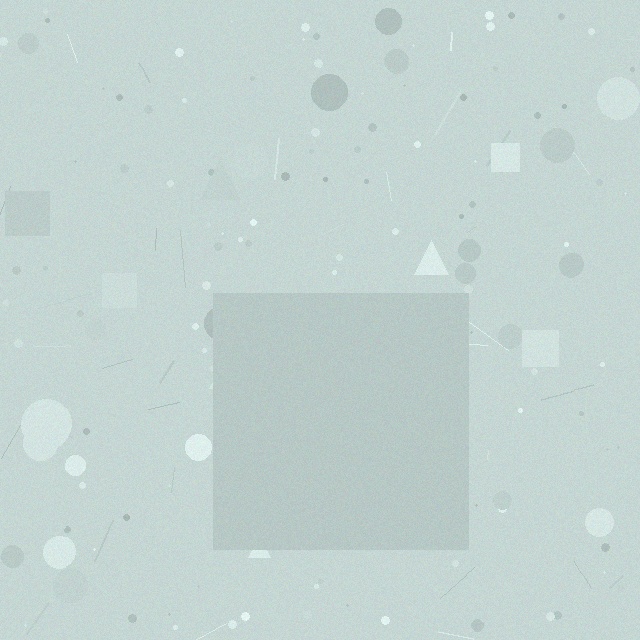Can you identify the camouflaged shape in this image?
The camouflaged shape is a square.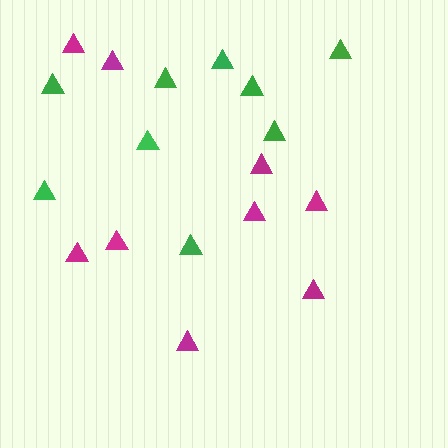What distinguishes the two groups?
There are 2 groups: one group of magenta triangles (9) and one group of green triangles (9).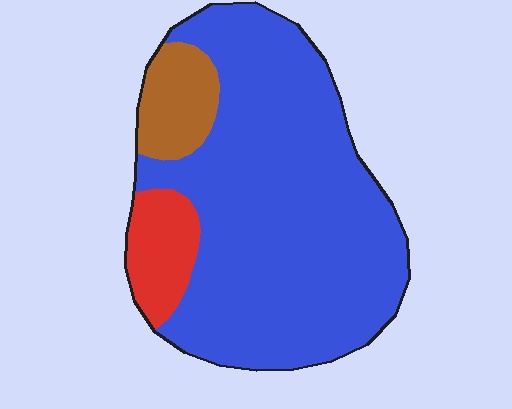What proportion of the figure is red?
Red takes up less than a quarter of the figure.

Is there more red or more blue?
Blue.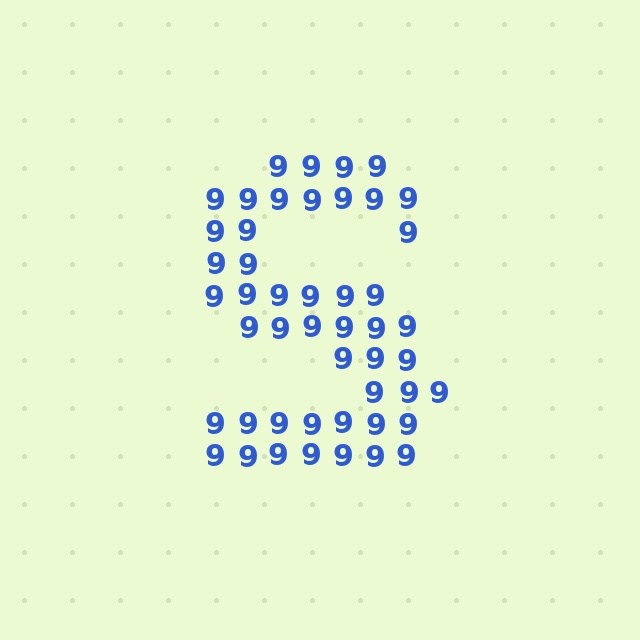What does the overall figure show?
The overall figure shows the letter S.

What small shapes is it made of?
It is made of small digit 9's.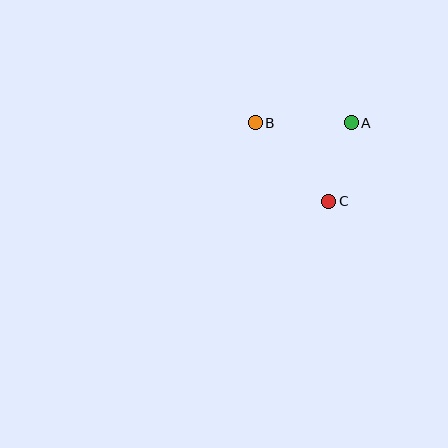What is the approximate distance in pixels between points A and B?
The distance between A and B is approximately 96 pixels.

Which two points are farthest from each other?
Points B and C are farthest from each other.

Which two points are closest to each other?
Points A and C are closest to each other.